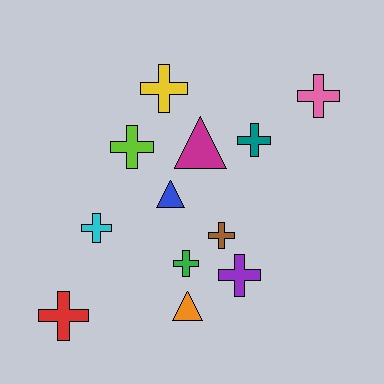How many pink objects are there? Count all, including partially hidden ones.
There is 1 pink object.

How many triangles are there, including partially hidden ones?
There are 3 triangles.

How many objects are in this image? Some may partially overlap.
There are 12 objects.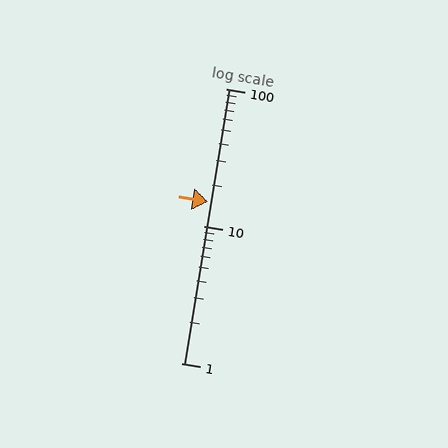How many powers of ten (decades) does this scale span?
The scale spans 2 decades, from 1 to 100.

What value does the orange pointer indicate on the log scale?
The pointer indicates approximately 15.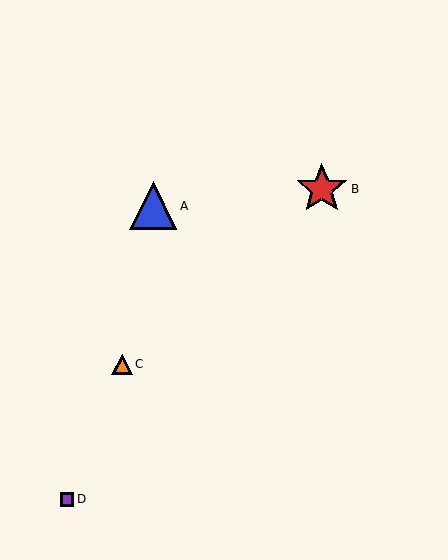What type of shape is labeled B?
Shape B is a red star.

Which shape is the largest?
The red star (labeled B) is the largest.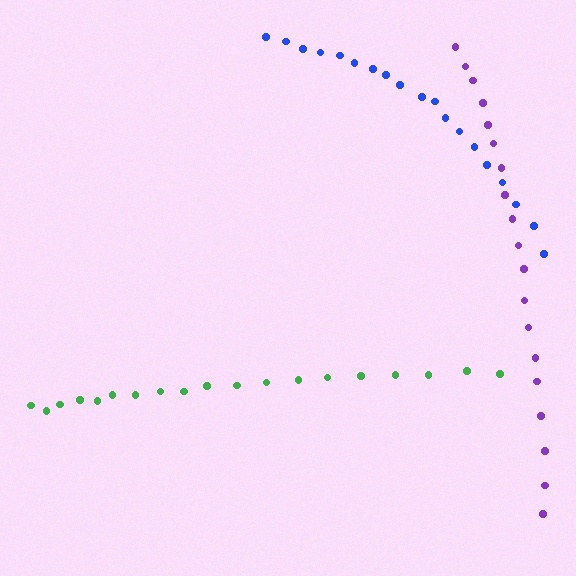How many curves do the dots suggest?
There are 3 distinct paths.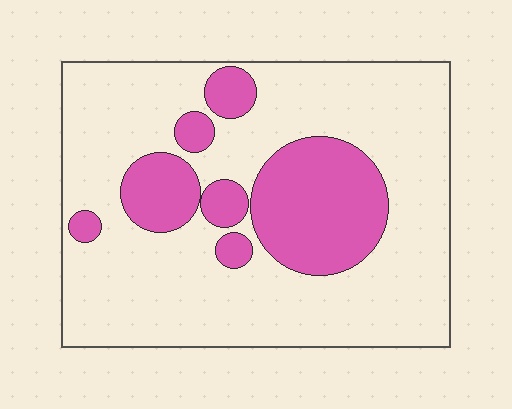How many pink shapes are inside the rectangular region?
7.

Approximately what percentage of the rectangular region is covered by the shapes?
Approximately 25%.